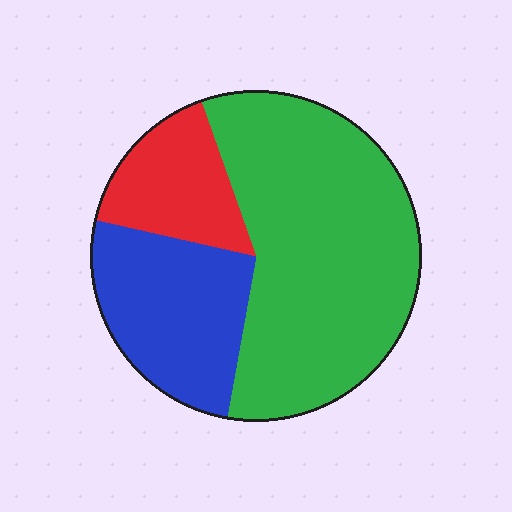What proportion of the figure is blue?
Blue covers about 25% of the figure.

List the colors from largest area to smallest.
From largest to smallest: green, blue, red.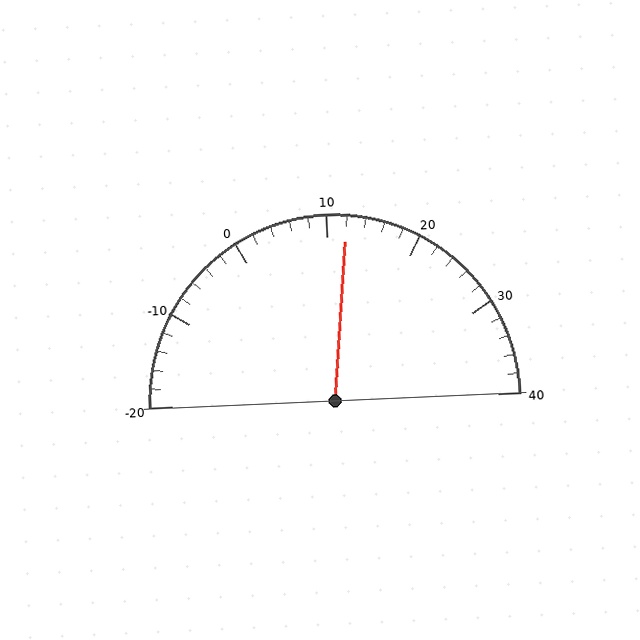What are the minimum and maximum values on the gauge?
The gauge ranges from -20 to 40.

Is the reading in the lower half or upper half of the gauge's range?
The reading is in the upper half of the range (-20 to 40).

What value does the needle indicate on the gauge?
The needle indicates approximately 12.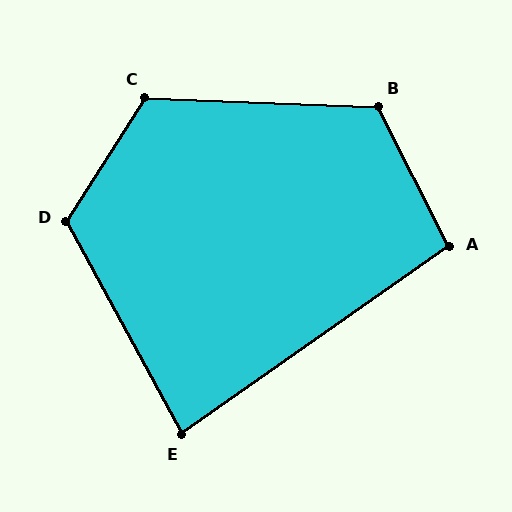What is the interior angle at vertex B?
Approximately 119 degrees (obtuse).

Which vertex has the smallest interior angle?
E, at approximately 83 degrees.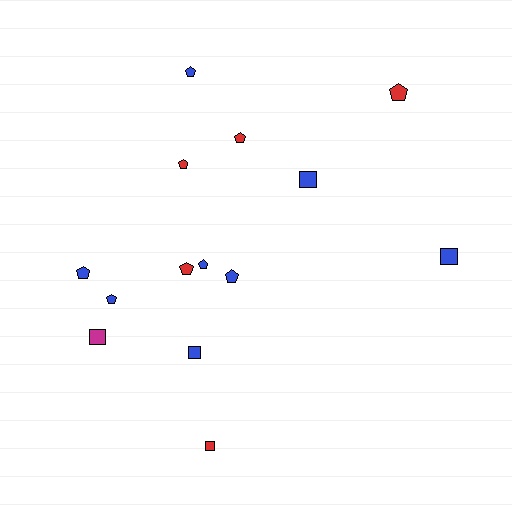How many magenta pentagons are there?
There are no magenta pentagons.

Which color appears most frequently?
Blue, with 8 objects.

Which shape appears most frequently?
Pentagon, with 9 objects.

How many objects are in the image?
There are 14 objects.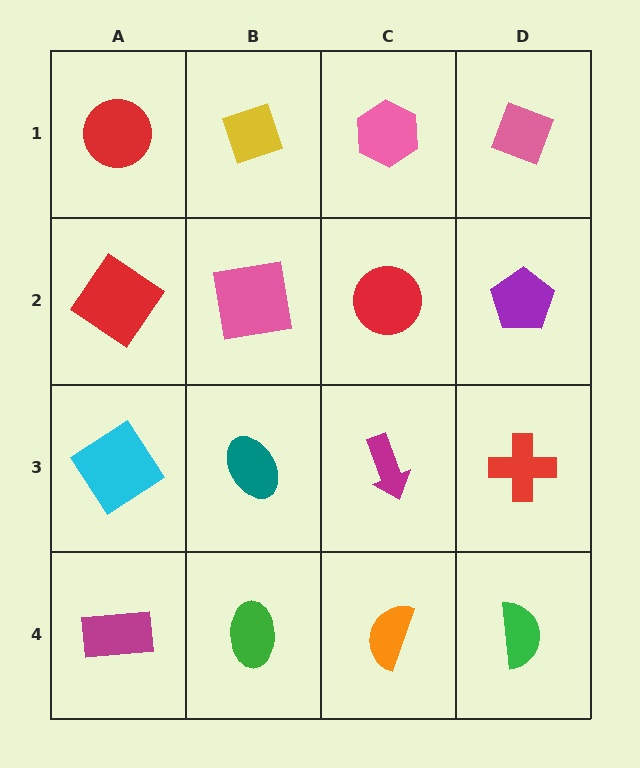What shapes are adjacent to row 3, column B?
A pink square (row 2, column B), a green ellipse (row 4, column B), a cyan diamond (row 3, column A), a magenta arrow (row 3, column C).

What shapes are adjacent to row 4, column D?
A red cross (row 3, column D), an orange semicircle (row 4, column C).